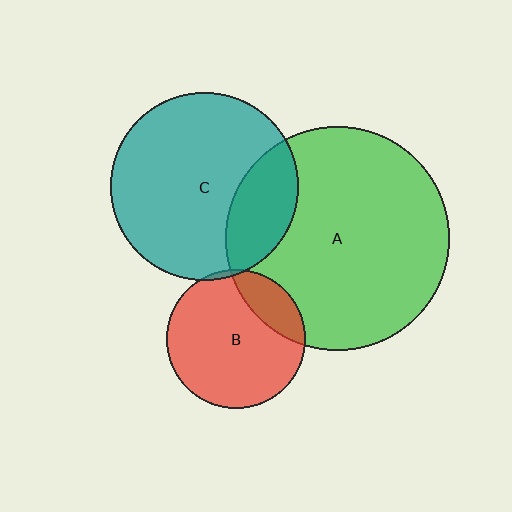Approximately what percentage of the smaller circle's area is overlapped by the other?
Approximately 20%.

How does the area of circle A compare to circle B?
Approximately 2.6 times.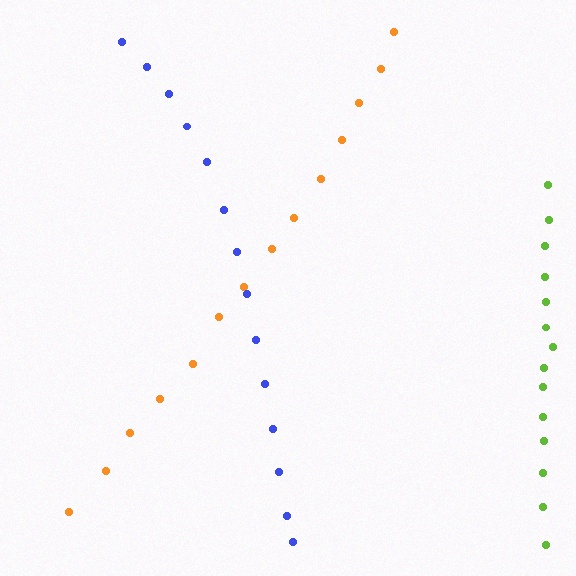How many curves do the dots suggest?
There are 3 distinct paths.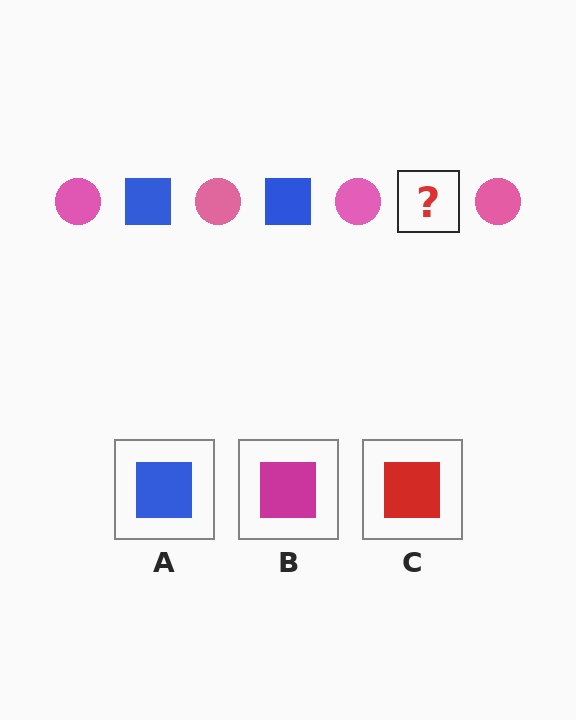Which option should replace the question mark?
Option A.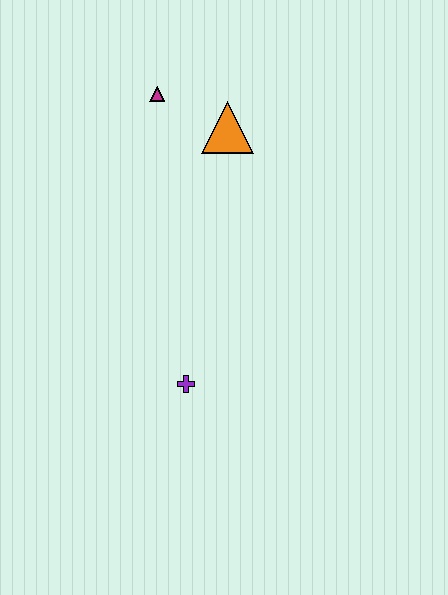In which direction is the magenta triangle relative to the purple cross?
The magenta triangle is above the purple cross.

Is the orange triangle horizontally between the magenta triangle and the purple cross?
No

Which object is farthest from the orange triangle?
The purple cross is farthest from the orange triangle.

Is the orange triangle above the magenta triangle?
No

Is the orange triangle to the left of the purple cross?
No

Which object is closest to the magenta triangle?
The orange triangle is closest to the magenta triangle.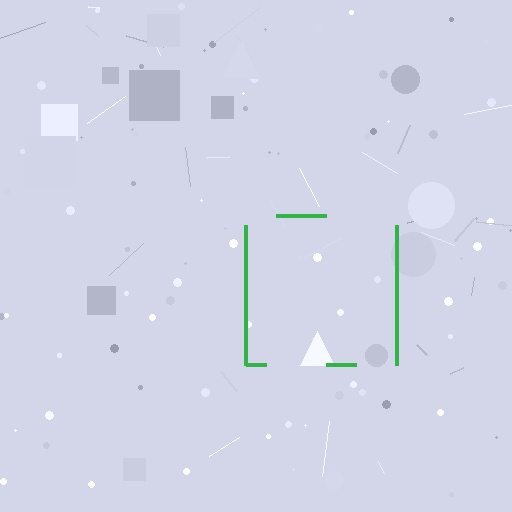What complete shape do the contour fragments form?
The contour fragments form a square.